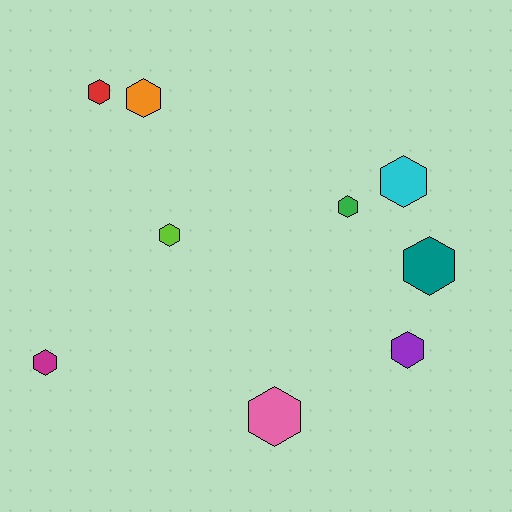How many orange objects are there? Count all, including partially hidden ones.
There is 1 orange object.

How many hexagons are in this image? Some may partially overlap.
There are 9 hexagons.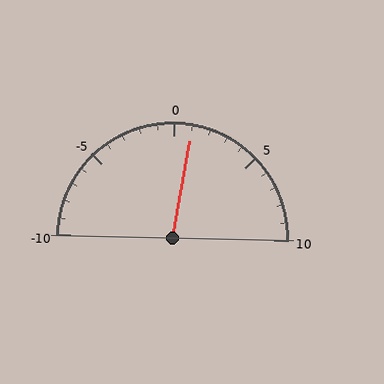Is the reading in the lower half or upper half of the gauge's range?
The reading is in the upper half of the range (-10 to 10).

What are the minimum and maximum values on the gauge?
The gauge ranges from -10 to 10.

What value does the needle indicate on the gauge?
The needle indicates approximately 1.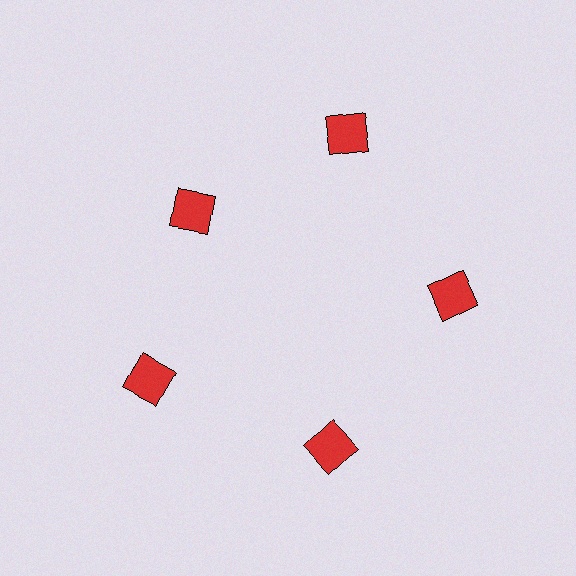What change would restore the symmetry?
The symmetry would be restored by moving it outward, back onto the ring so that all 5 squares sit at equal angles and equal distance from the center.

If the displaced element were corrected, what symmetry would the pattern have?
It would have 5-fold rotational symmetry — the pattern would map onto itself every 72 degrees.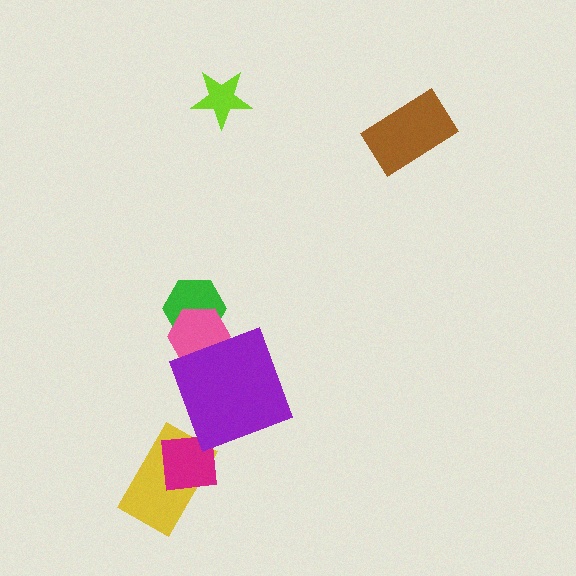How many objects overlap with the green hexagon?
1 object overlaps with the green hexagon.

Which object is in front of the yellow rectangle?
The magenta square is in front of the yellow rectangle.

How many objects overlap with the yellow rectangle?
1 object overlaps with the yellow rectangle.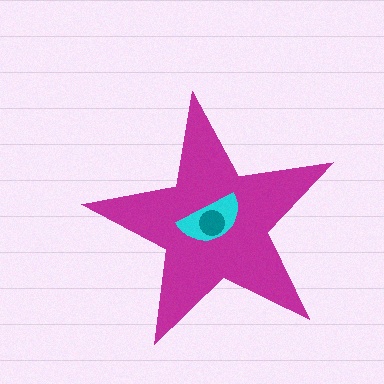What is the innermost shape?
The teal circle.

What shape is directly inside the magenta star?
The cyan semicircle.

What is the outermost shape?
The magenta star.